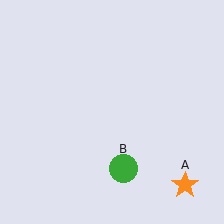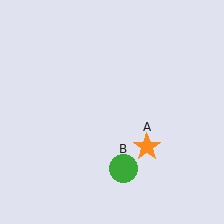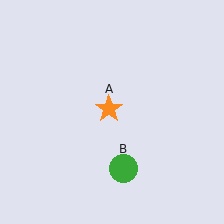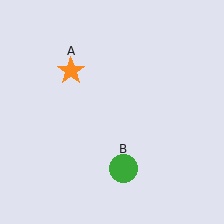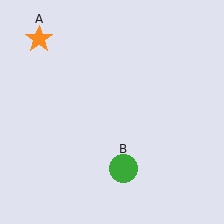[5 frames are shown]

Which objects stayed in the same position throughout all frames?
Green circle (object B) remained stationary.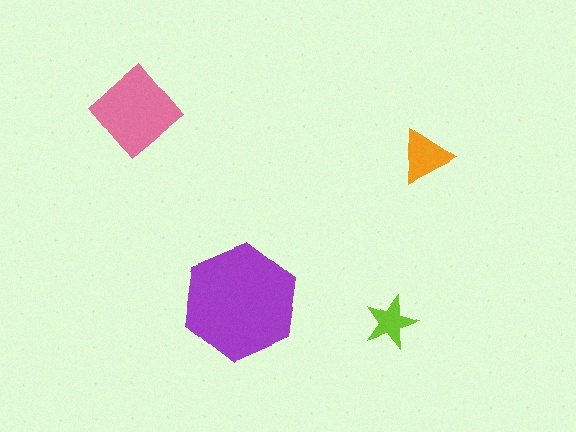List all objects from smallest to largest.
The lime star, the orange triangle, the pink diamond, the purple hexagon.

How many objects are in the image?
There are 4 objects in the image.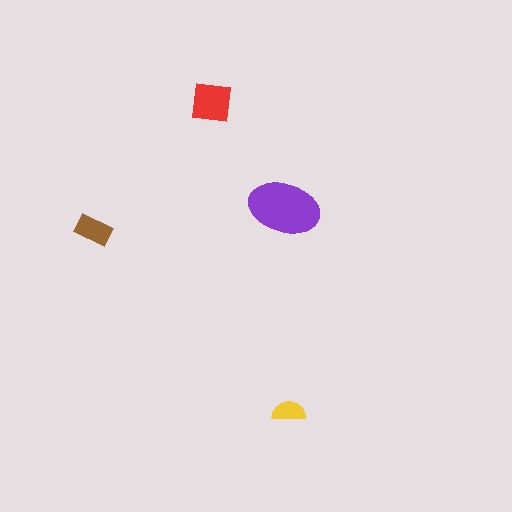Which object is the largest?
The purple ellipse.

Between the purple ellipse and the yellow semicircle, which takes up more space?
The purple ellipse.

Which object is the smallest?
The yellow semicircle.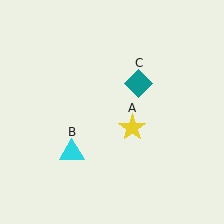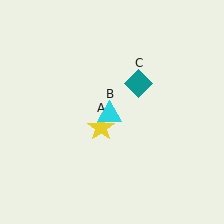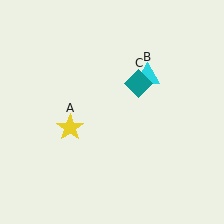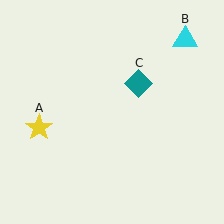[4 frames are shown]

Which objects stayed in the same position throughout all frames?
Teal diamond (object C) remained stationary.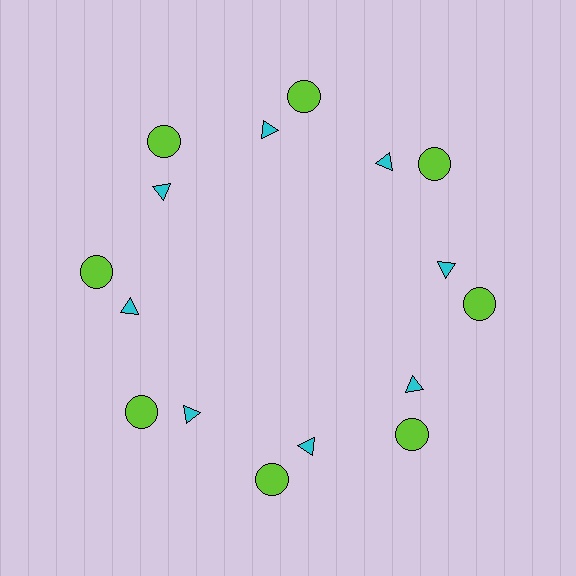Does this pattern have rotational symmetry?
Yes, this pattern has 8-fold rotational symmetry. It looks the same after rotating 45 degrees around the center.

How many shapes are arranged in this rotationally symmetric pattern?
There are 16 shapes, arranged in 8 groups of 2.